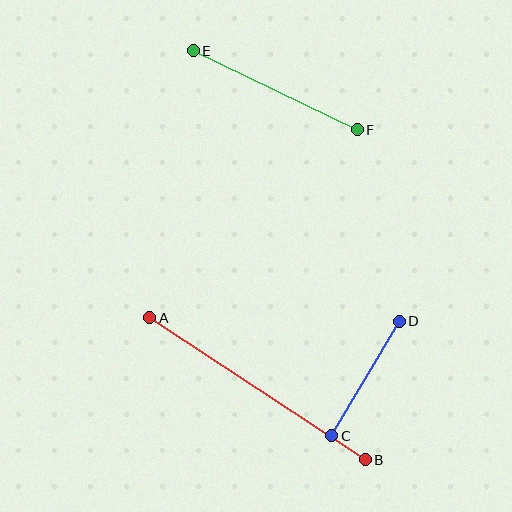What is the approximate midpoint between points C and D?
The midpoint is at approximately (366, 379) pixels.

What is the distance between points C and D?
The distance is approximately 133 pixels.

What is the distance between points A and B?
The distance is approximately 258 pixels.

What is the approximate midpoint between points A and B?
The midpoint is at approximately (258, 389) pixels.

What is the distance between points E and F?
The distance is approximately 182 pixels.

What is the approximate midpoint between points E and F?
The midpoint is at approximately (275, 90) pixels.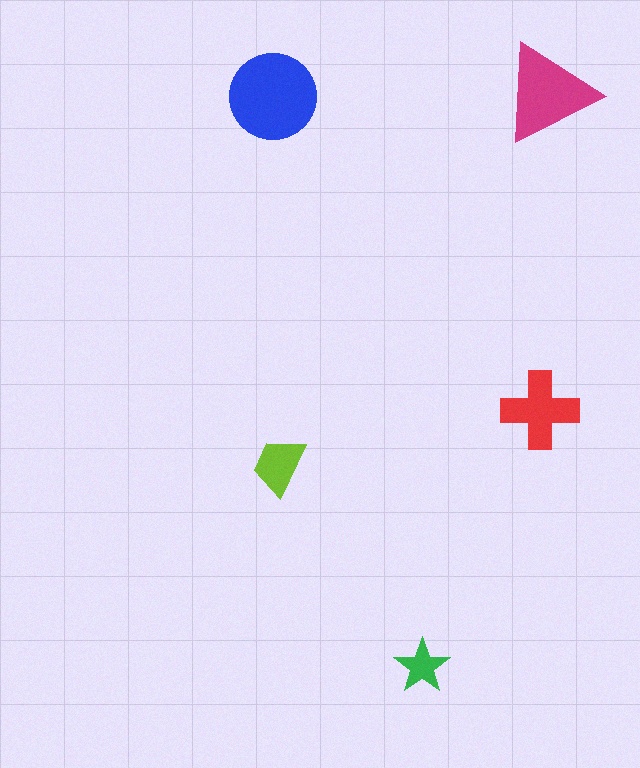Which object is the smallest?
The green star.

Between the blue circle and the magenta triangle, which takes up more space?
The blue circle.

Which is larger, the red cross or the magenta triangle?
The magenta triangle.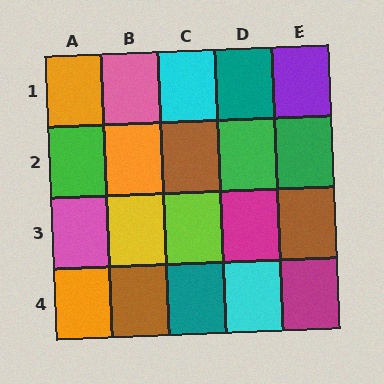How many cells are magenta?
2 cells are magenta.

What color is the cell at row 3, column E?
Brown.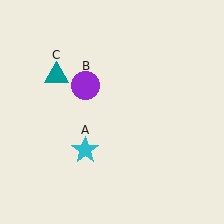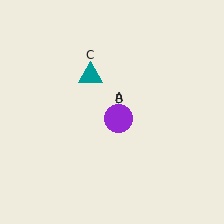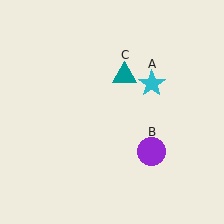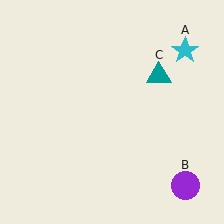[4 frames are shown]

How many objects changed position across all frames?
3 objects changed position: cyan star (object A), purple circle (object B), teal triangle (object C).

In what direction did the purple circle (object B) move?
The purple circle (object B) moved down and to the right.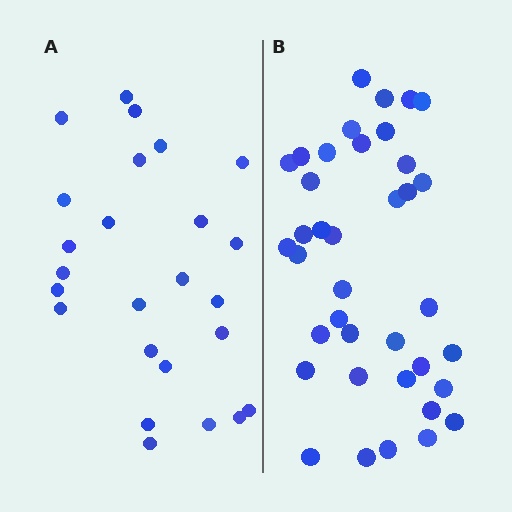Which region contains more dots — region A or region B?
Region B (the right region) has more dots.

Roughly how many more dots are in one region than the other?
Region B has approximately 15 more dots than region A.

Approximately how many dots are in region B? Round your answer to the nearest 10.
About 40 dots. (The exact count is 38, which rounds to 40.)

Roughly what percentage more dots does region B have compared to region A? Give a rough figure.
About 50% more.